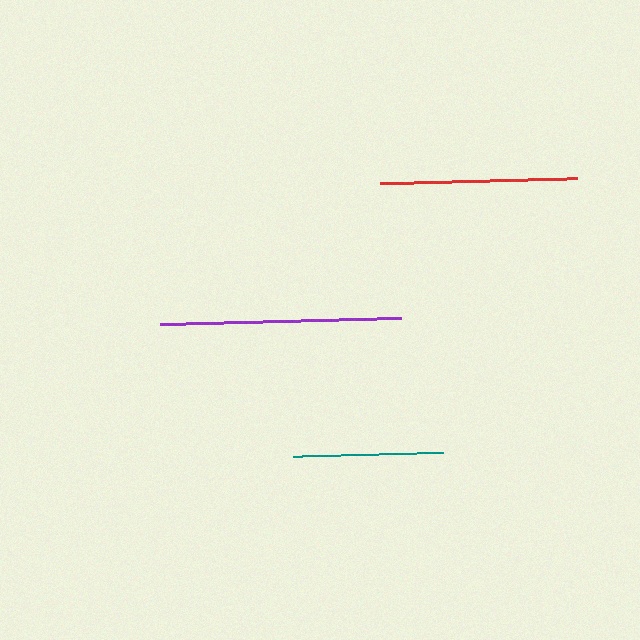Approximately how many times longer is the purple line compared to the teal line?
The purple line is approximately 1.6 times the length of the teal line.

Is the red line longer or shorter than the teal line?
The red line is longer than the teal line.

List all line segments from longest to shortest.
From longest to shortest: purple, red, teal.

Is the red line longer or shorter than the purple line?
The purple line is longer than the red line.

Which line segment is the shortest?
The teal line is the shortest at approximately 149 pixels.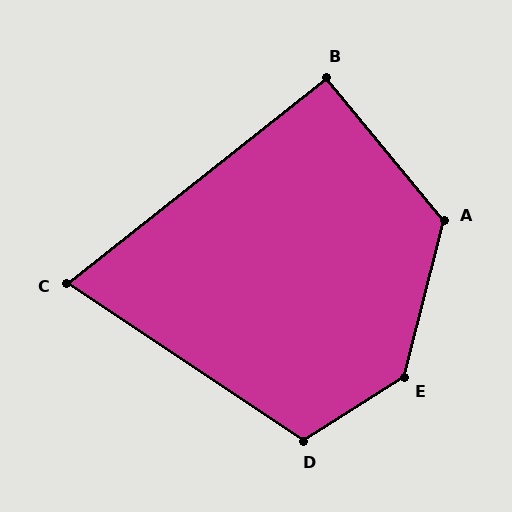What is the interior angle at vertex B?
Approximately 91 degrees (approximately right).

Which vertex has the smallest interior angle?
C, at approximately 72 degrees.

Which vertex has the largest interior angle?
E, at approximately 137 degrees.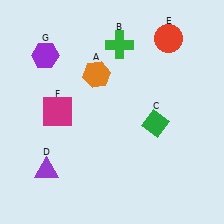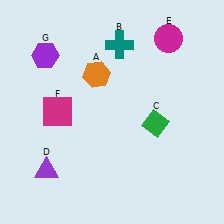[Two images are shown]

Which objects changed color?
B changed from green to teal. E changed from red to magenta.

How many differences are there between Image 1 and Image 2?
There are 2 differences between the two images.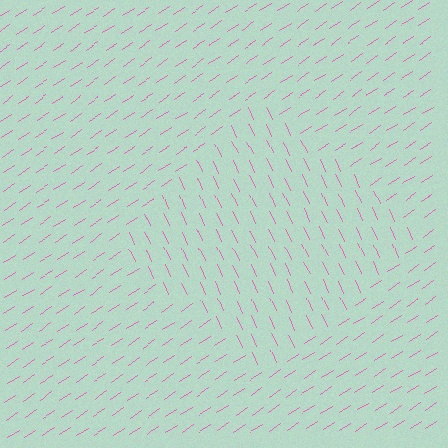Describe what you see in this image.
The image is filled with small pink line segments. A diamond region in the image has lines oriented differently from the surrounding lines, creating a visible texture boundary.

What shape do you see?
I see a diamond.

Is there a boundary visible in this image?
Yes, there is a texture boundary formed by a change in line orientation.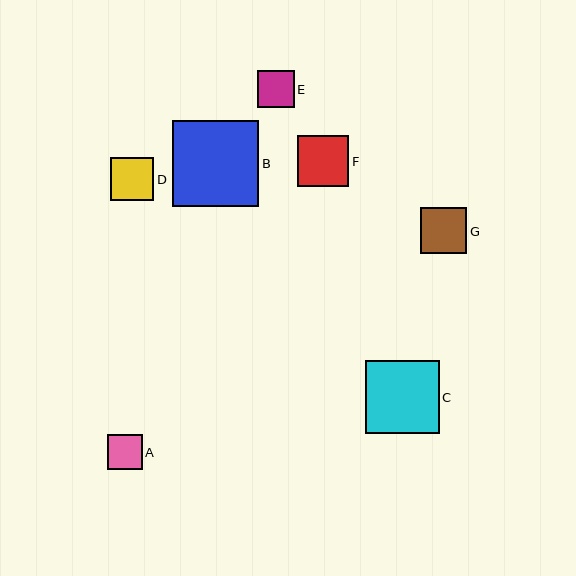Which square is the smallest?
Square A is the smallest with a size of approximately 35 pixels.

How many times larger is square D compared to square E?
Square D is approximately 1.2 times the size of square E.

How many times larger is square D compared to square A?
Square D is approximately 1.3 times the size of square A.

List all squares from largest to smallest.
From largest to smallest: B, C, F, G, D, E, A.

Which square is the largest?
Square B is the largest with a size of approximately 86 pixels.